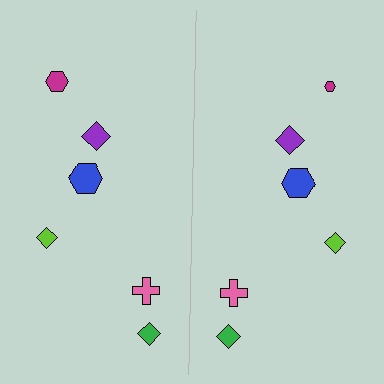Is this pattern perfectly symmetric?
No, the pattern is not perfectly symmetric. The magenta hexagon on the right side has a different size than its mirror counterpart.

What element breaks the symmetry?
The magenta hexagon on the right side has a different size than its mirror counterpart.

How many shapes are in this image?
There are 12 shapes in this image.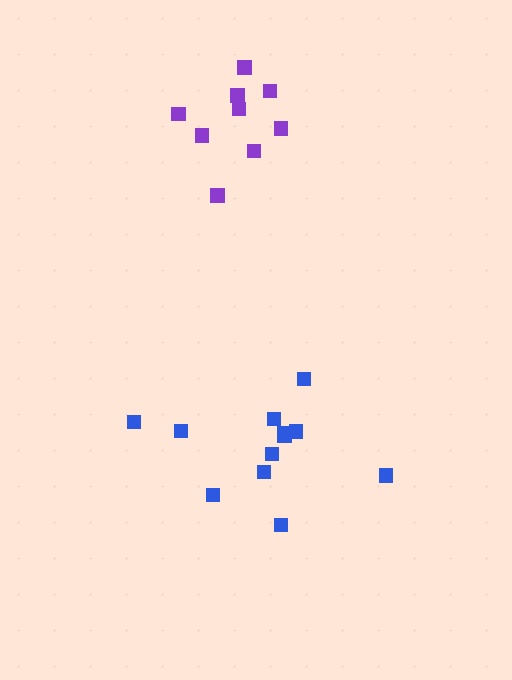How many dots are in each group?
Group 1: 9 dots, Group 2: 12 dots (21 total).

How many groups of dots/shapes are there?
There are 2 groups.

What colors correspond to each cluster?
The clusters are colored: purple, blue.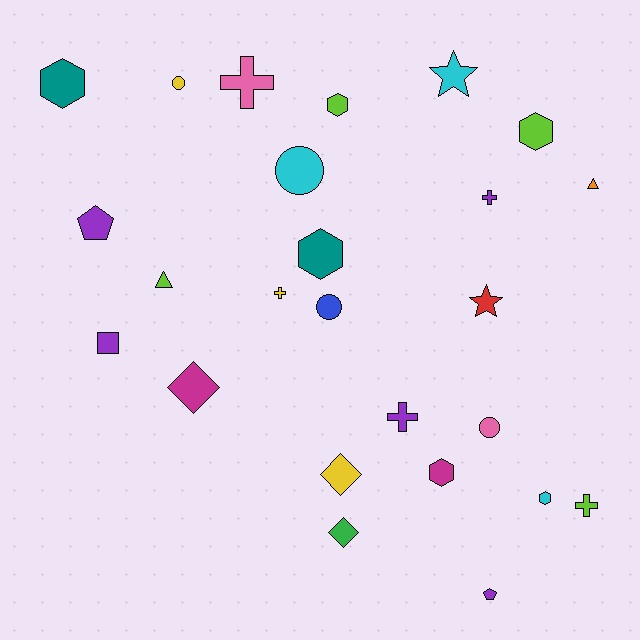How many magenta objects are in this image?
There are 2 magenta objects.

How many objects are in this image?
There are 25 objects.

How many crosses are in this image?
There are 5 crosses.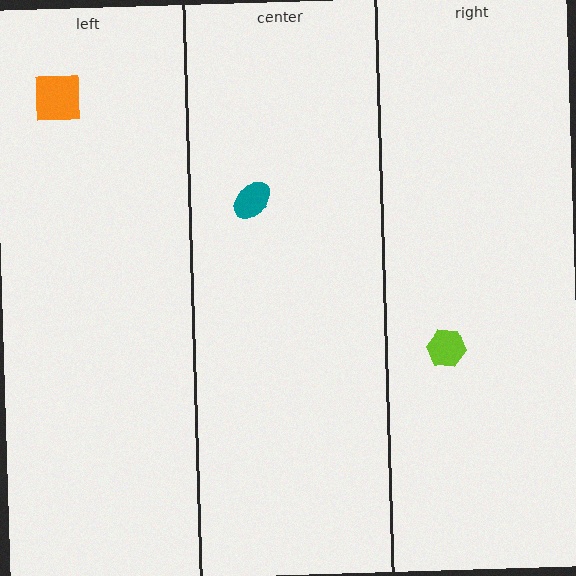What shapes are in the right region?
The lime hexagon.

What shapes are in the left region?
The orange square.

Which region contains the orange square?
The left region.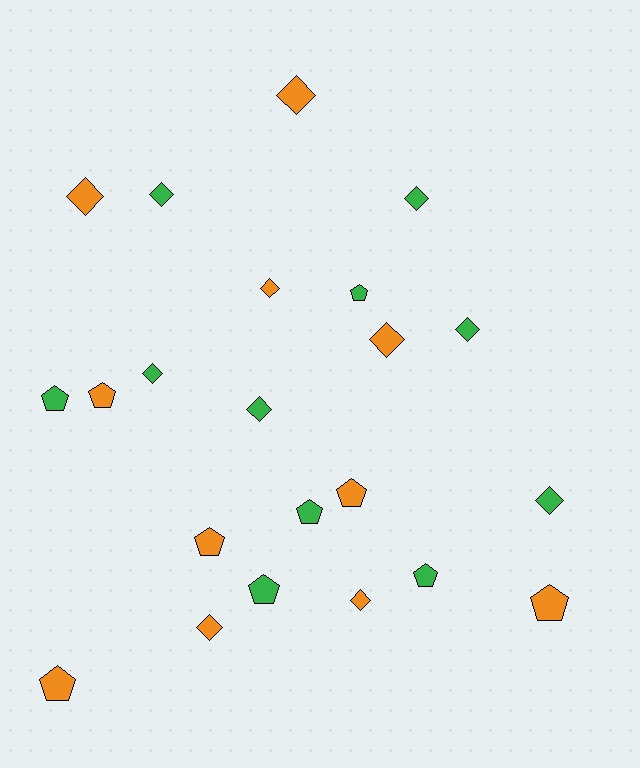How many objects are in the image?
There are 22 objects.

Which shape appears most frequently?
Diamond, with 12 objects.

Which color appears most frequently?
Orange, with 11 objects.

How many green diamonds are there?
There are 6 green diamonds.